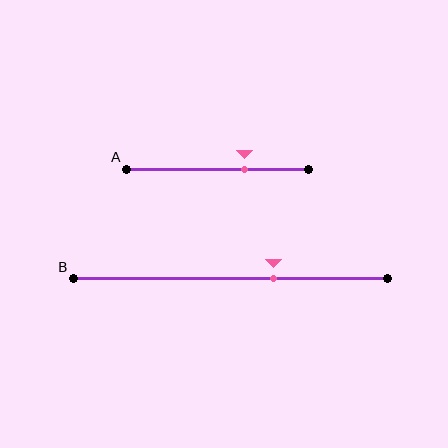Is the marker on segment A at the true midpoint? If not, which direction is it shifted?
No, the marker on segment A is shifted to the right by about 15% of the segment length.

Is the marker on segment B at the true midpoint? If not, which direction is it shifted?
No, the marker on segment B is shifted to the right by about 14% of the segment length.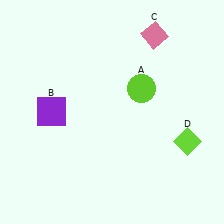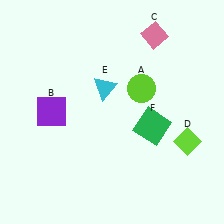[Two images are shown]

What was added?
A cyan triangle (E), a green square (F) were added in Image 2.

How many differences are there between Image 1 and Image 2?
There are 2 differences between the two images.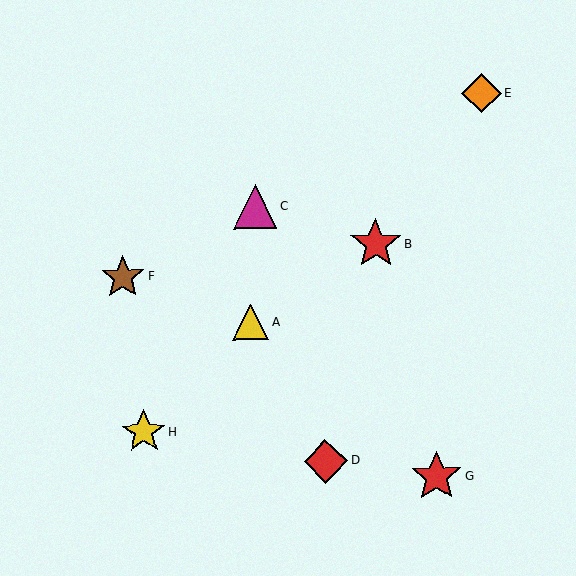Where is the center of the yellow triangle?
The center of the yellow triangle is at (251, 322).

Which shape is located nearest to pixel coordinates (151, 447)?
The yellow star (labeled H) at (144, 432) is nearest to that location.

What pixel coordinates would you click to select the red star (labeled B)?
Click at (376, 244) to select the red star B.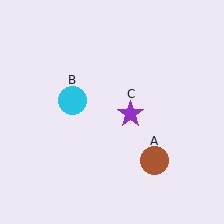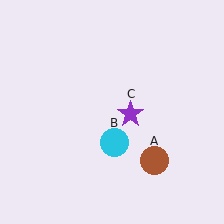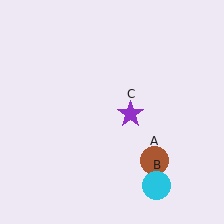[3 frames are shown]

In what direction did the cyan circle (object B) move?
The cyan circle (object B) moved down and to the right.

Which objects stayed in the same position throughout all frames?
Brown circle (object A) and purple star (object C) remained stationary.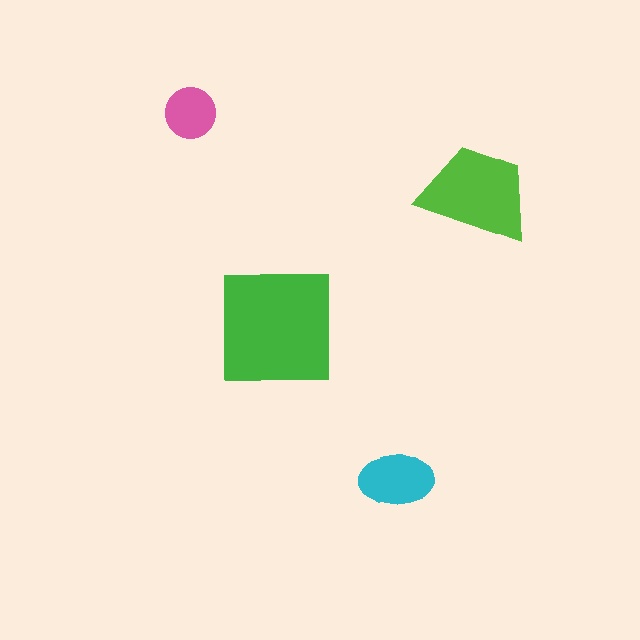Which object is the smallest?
The pink circle.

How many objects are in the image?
There are 4 objects in the image.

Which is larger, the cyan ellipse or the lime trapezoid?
The lime trapezoid.